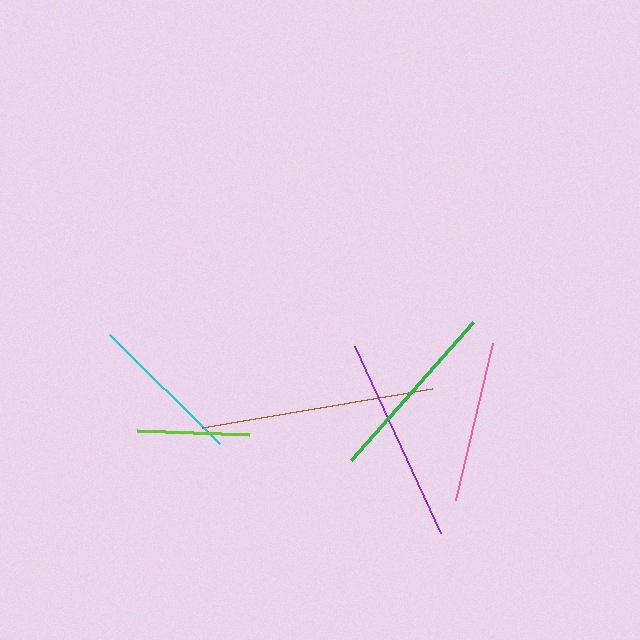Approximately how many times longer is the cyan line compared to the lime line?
The cyan line is approximately 1.4 times the length of the lime line.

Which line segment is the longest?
The brown line is the longest at approximately 234 pixels.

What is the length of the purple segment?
The purple segment is approximately 206 pixels long.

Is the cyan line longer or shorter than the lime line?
The cyan line is longer than the lime line.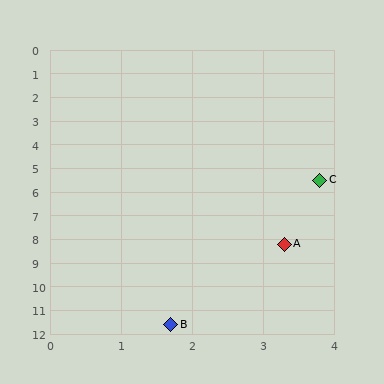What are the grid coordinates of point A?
Point A is at approximately (3.3, 8.2).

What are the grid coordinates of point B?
Point B is at approximately (1.7, 11.6).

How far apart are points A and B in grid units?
Points A and B are about 3.8 grid units apart.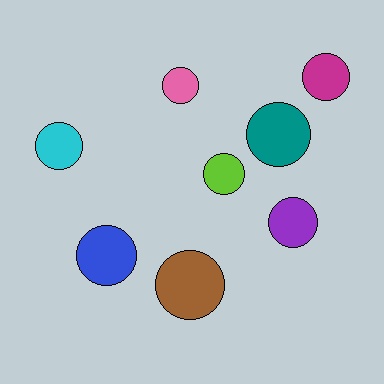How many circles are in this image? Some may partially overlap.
There are 8 circles.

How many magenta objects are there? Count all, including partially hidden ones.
There is 1 magenta object.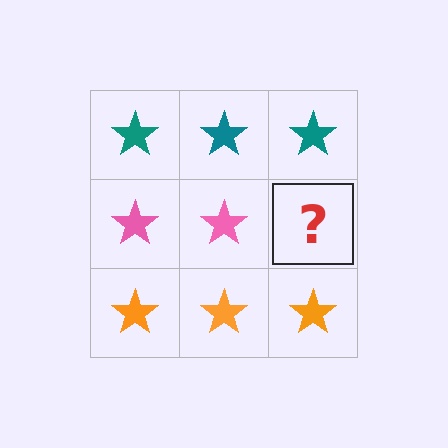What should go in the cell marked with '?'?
The missing cell should contain a pink star.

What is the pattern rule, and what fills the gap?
The rule is that each row has a consistent color. The gap should be filled with a pink star.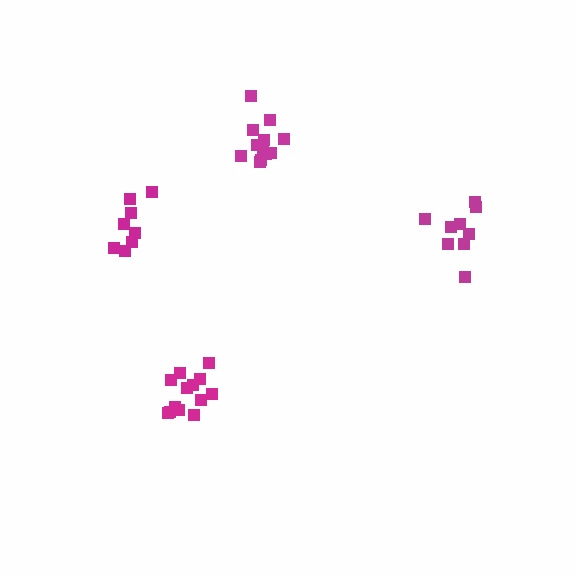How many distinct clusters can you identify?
There are 4 distinct clusters.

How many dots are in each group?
Group 1: 9 dots, Group 2: 8 dots, Group 3: 13 dots, Group 4: 13 dots (43 total).